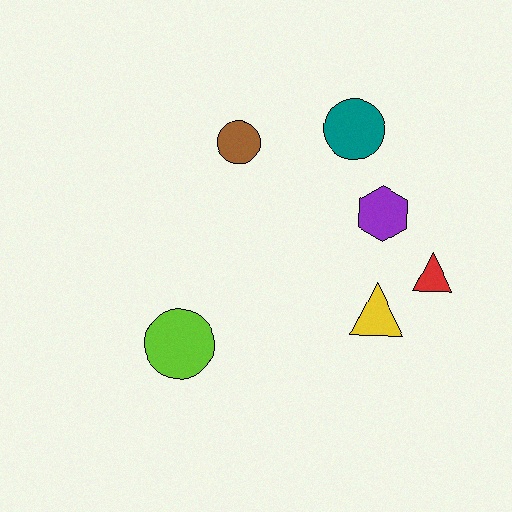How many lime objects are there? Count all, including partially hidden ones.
There is 1 lime object.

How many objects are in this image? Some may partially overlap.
There are 6 objects.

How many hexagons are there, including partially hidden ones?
There is 1 hexagon.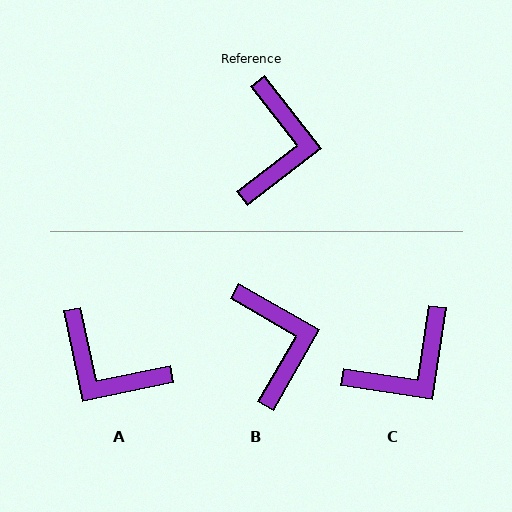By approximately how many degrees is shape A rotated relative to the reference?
Approximately 116 degrees clockwise.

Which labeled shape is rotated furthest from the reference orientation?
A, about 116 degrees away.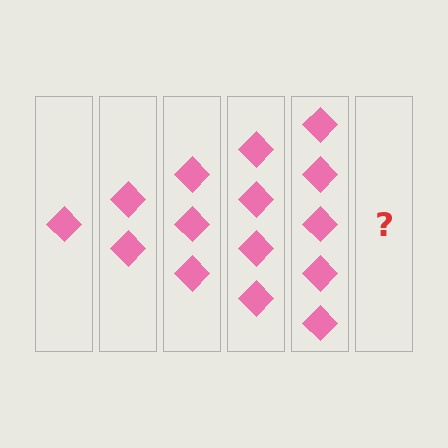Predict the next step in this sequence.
The next step is 6 diamonds.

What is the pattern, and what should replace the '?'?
The pattern is that each step adds one more diamond. The '?' should be 6 diamonds.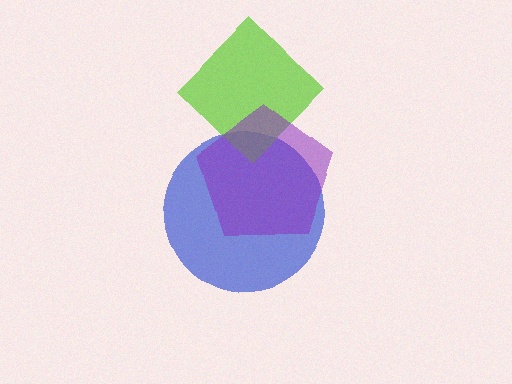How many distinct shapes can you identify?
There are 3 distinct shapes: a blue circle, a lime diamond, a purple pentagon.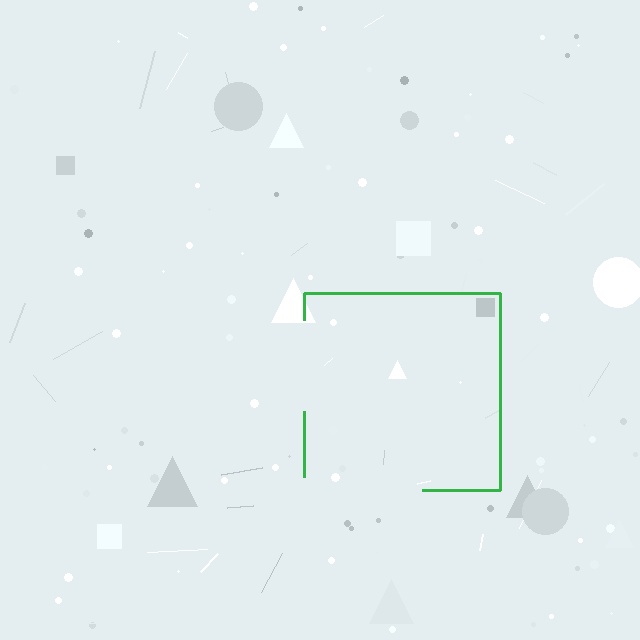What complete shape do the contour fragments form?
The contour fragments form a square.